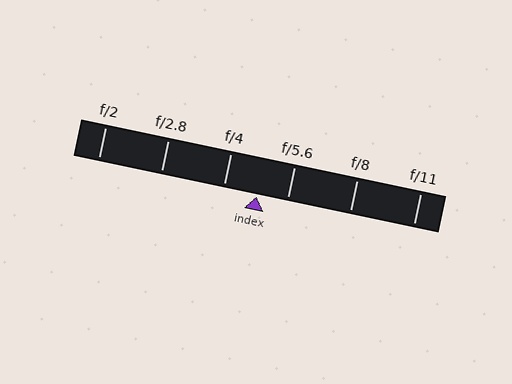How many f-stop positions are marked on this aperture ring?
There are 6 f-stop positions marked.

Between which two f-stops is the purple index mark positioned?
The index mark is between f/4 and f/5.6.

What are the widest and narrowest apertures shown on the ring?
The widest aperture shown is f/2 and the narrowest is f/11.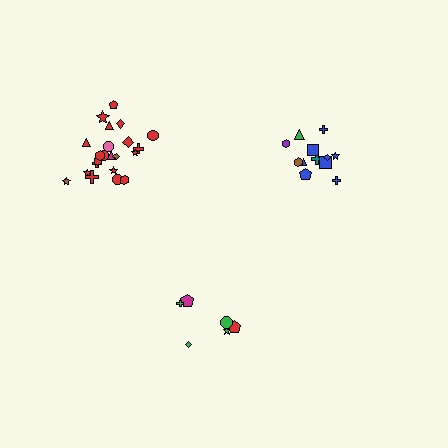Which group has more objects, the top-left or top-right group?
The top-left group.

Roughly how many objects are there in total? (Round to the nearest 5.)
Roughly 40 objects in total.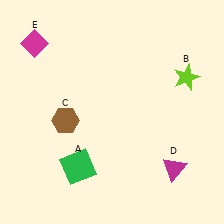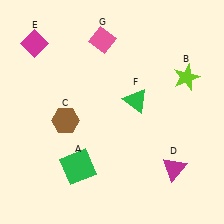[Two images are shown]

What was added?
A green triangle (F), a pink diamond (G) were added in Image 2.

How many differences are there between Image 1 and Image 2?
There are 2 differences between the two images.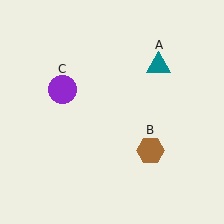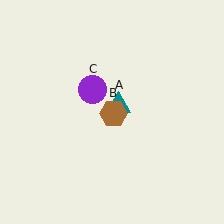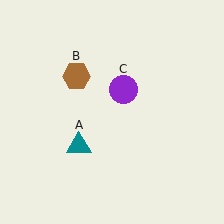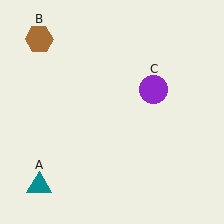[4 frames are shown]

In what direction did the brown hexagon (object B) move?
The brown hexagon (object B) moved up and to the left.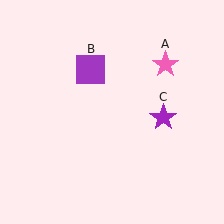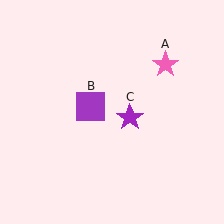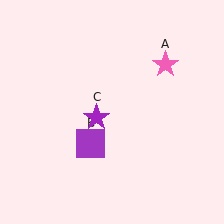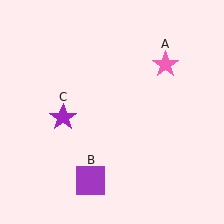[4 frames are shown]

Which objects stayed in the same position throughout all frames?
Pink star (object A) remained stationary.